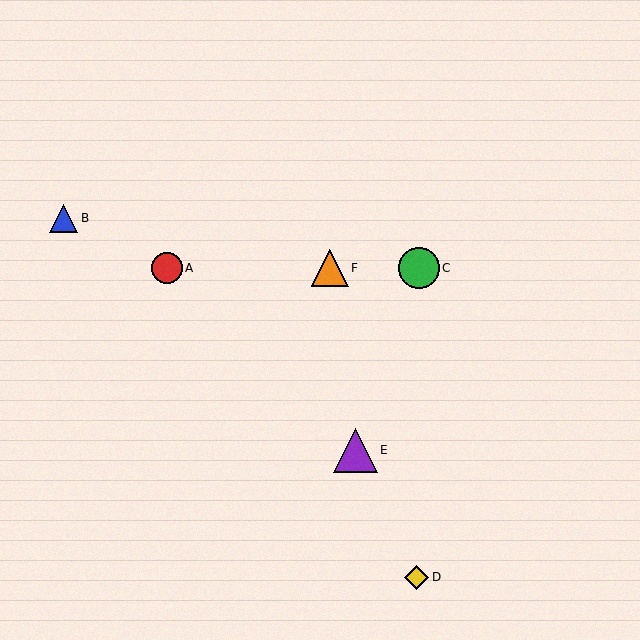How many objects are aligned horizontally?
3 objects (A, C, F) are aligned horizontally.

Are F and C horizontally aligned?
Yes, both are at y≈268.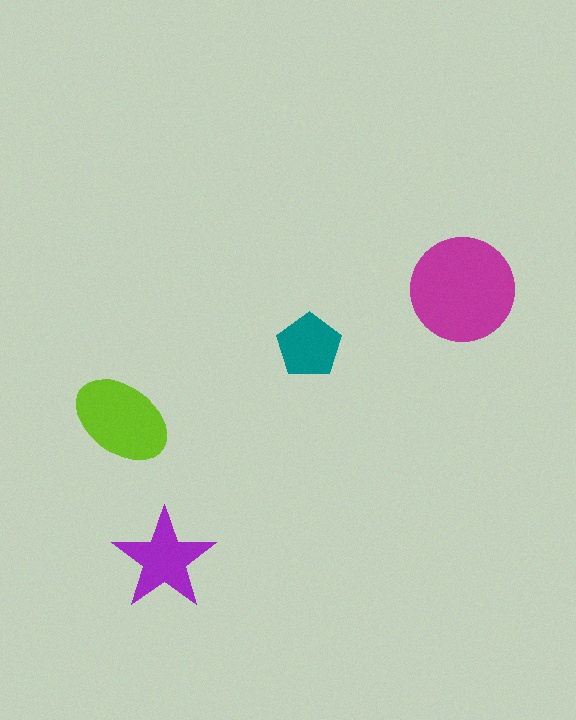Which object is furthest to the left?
The lime ellipse is leftmost.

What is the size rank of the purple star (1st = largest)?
3rd.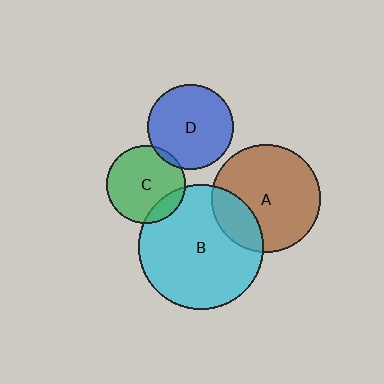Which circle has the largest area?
Circle B (cyan).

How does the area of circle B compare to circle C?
Approximately 2.5 times.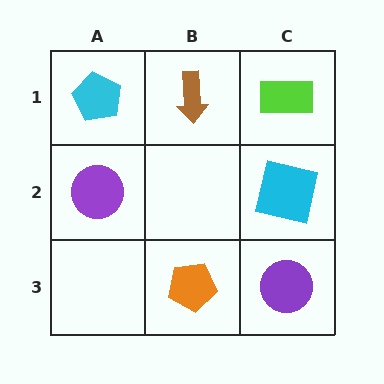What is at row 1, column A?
A cyan pentagon.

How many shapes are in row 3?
2 shapes.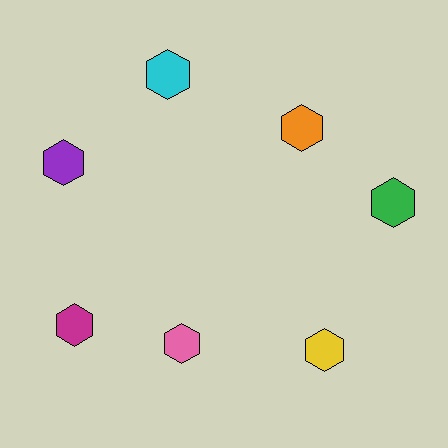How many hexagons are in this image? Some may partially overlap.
There are 7 hexagons.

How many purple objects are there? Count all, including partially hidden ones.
There is 1 purple object.